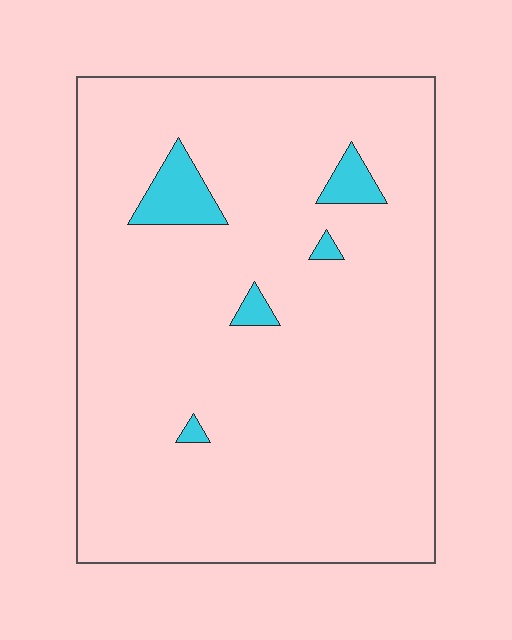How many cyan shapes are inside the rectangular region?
5.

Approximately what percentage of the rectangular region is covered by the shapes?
Approximately 5%.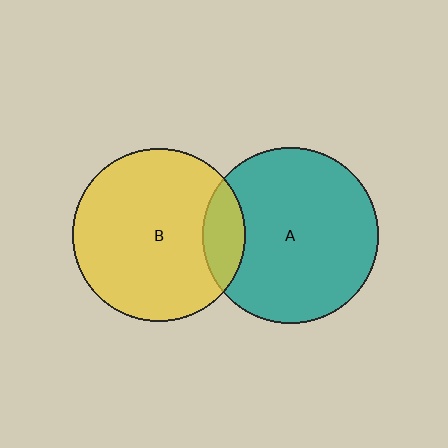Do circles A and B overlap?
Yes.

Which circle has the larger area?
Circle A (teal).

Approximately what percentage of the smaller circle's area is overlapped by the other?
Approximately 15%.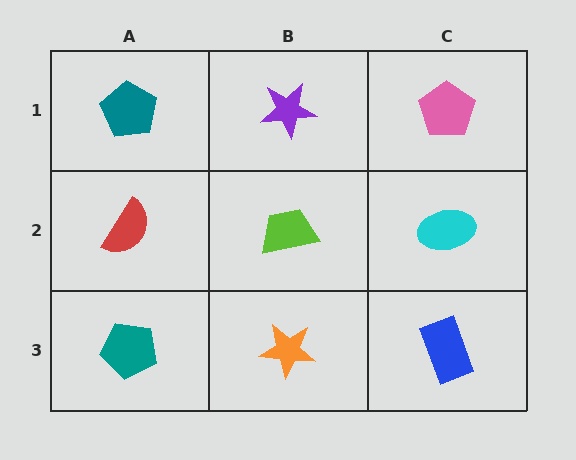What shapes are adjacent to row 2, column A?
A teal pentagon (row 1, column A), a teal pentagon (row 3, column A), a lime trapezoid (row 2, column B).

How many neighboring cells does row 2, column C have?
3.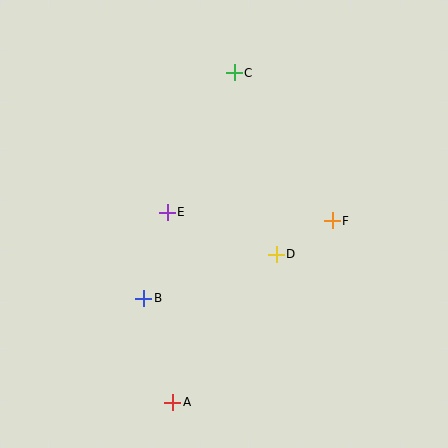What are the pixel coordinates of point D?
Point D is at (276, 254).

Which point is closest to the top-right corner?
Point C is closest to the top-right corner.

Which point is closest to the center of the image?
Point E at (167, 212) is closest to the center.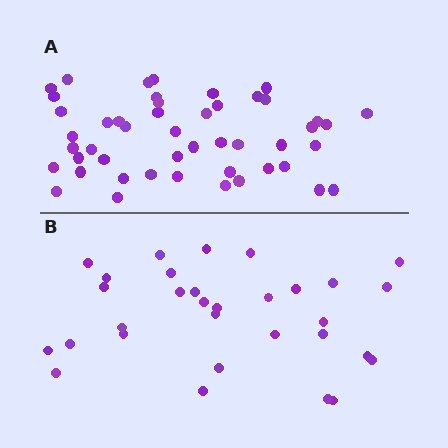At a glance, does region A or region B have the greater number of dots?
Region A (the top region) has more dots.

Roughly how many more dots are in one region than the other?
Region A has approximately 15 more dots than region B.